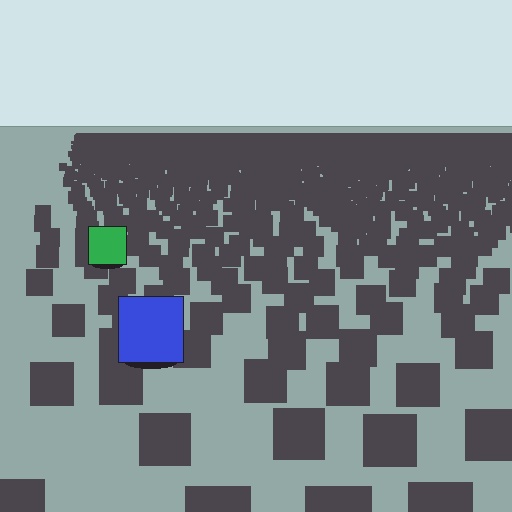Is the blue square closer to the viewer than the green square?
Yes. The blue square is closer — you can tell from the texture gradient: the ground texture is coarser near it.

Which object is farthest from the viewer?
The green square is farthest from the viewer. It appears smaller and the ground texture around it is denser.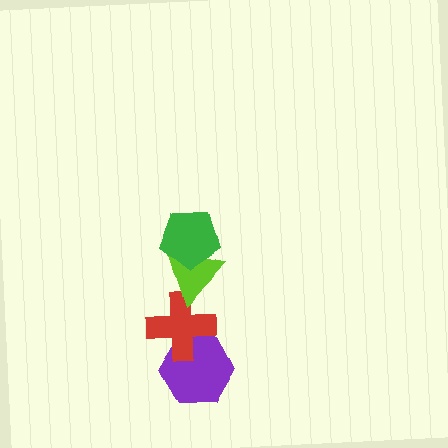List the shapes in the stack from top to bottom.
From top to bottom: the green pentagon, the lime triangle, the red cross, the purple hexagon.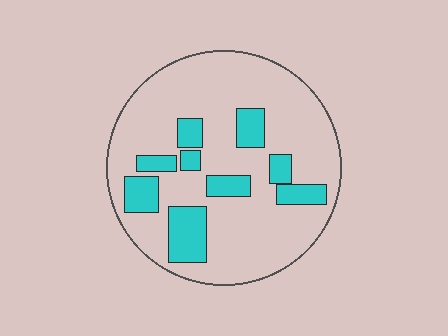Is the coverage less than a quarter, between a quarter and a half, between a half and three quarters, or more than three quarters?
Less than a quarter.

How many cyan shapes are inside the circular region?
9.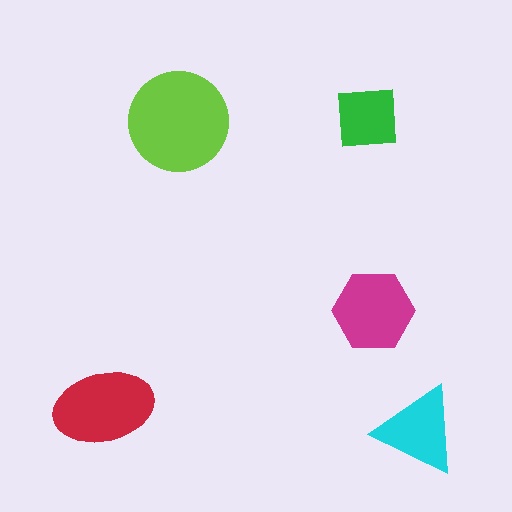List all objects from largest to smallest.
The lime circle, the red ellipse, the magenta hexagon, the cyan triangle, the green square.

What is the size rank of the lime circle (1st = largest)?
1st.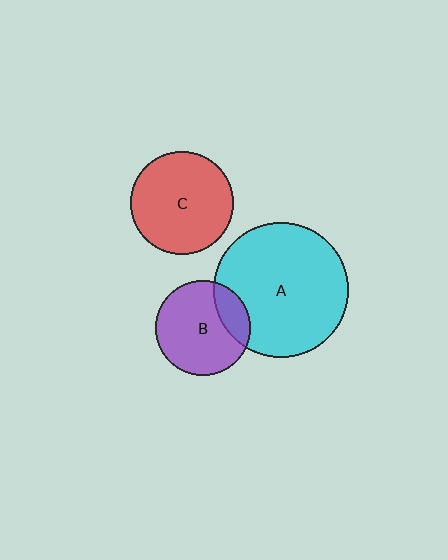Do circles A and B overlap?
Yes.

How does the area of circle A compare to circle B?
Approximately 2.0 times.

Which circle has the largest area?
Circle A (cyan).